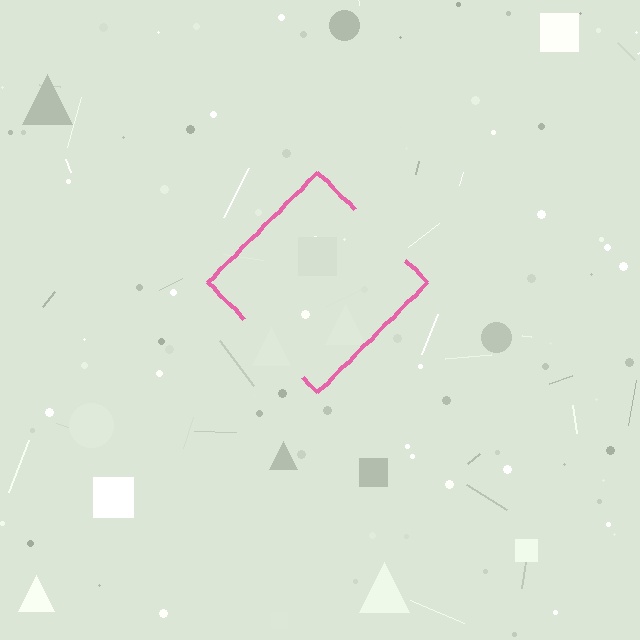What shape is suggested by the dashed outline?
The dashed outline suggests a diamond.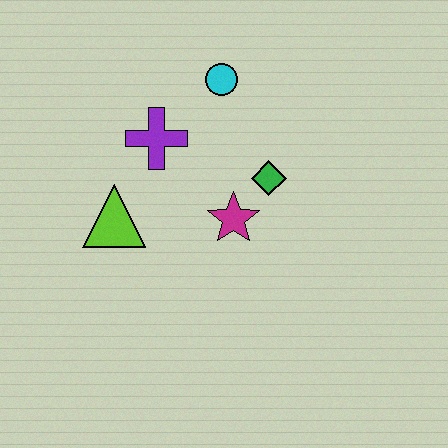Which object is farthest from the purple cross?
The green diamond is farthest from the purple cross.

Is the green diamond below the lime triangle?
No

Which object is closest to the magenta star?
The green diamond is closest to the magenta star.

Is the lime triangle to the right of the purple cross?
No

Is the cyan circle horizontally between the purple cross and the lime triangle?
No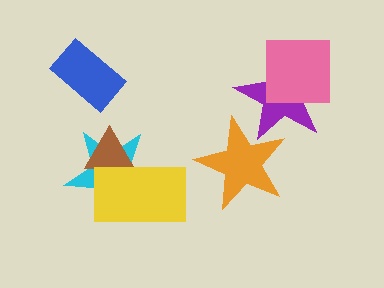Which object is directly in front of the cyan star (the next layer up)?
The brown triangle is directly in front of the cyan star.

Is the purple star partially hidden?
Yes, it is partially covered by another shape.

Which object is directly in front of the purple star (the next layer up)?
The pink square is directly in front of the purple star.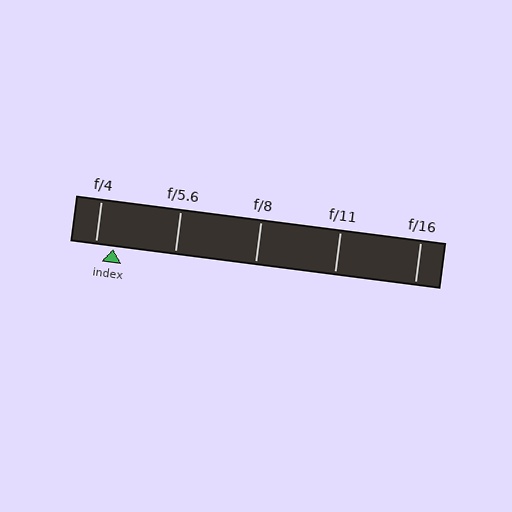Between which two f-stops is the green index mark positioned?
The index mark is between f/4 and f/5.6.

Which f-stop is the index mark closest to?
The index mark is closest to f/4.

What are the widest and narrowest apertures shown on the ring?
The widest aperture shown is f/4 and the narrowest is f/16.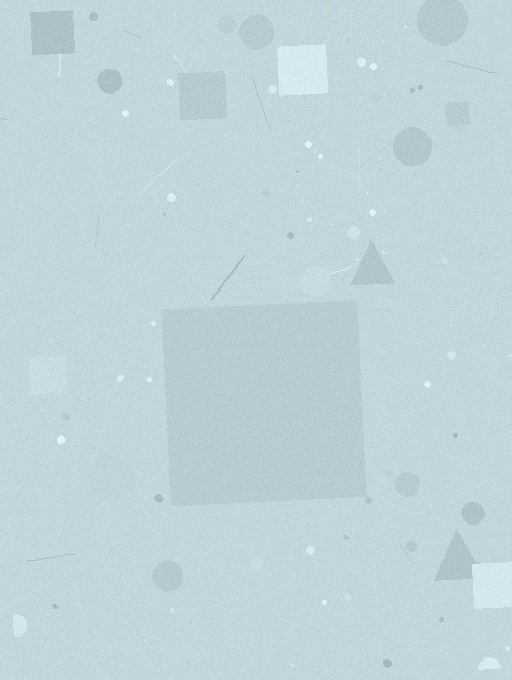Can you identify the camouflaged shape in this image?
The camouflaged shape is a square.